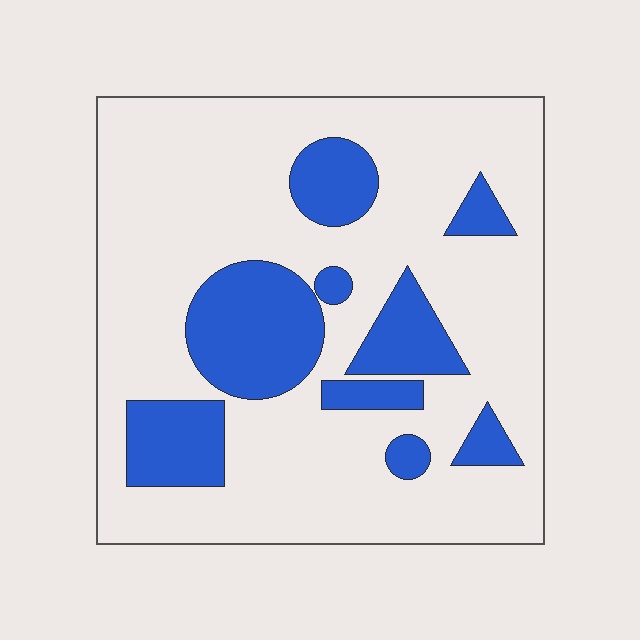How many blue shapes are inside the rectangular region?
9.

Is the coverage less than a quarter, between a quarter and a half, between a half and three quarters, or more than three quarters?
Less than a quarter.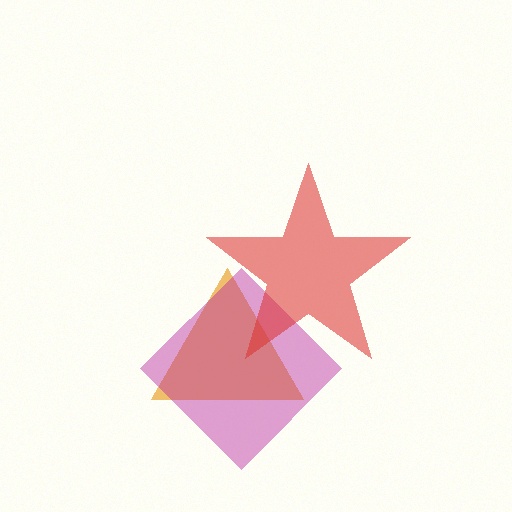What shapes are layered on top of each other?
The layered shapes are: an orange triangle, a magenta diamond, a red star.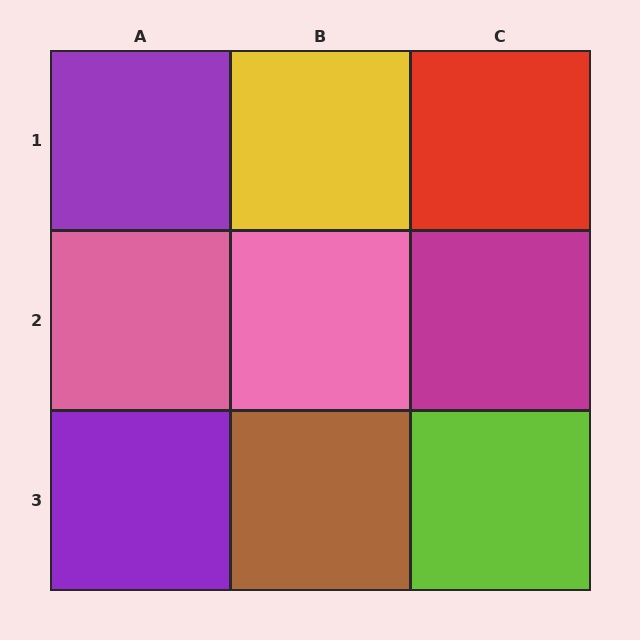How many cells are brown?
1 cell is brown.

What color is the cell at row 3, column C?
Lime.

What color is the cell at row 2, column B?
Pink.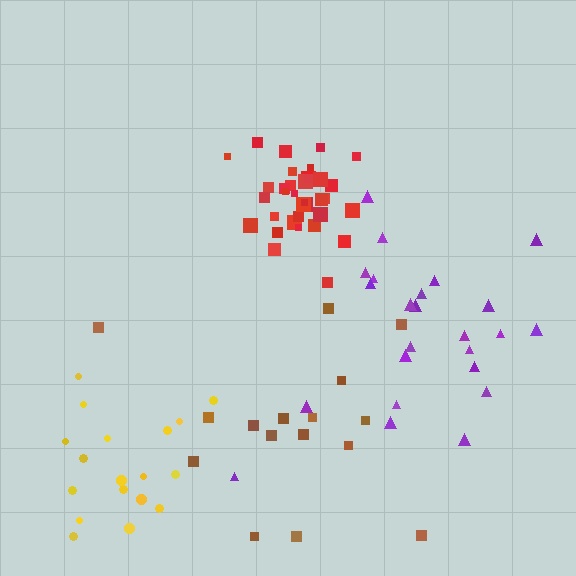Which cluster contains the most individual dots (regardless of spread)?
Red (35).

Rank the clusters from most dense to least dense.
red, yellow, purple, brown.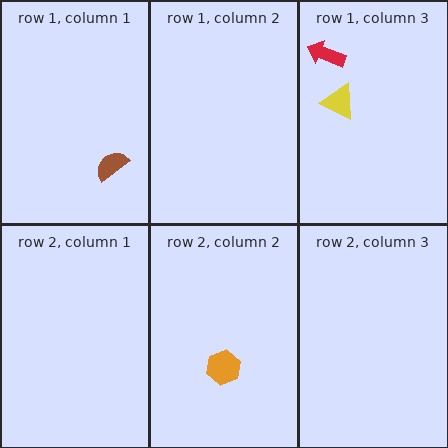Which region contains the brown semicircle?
The row 1, column 1 region.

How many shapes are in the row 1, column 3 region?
2.